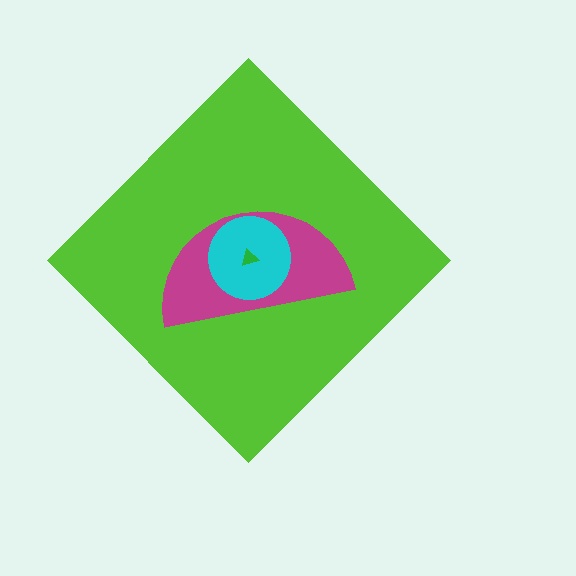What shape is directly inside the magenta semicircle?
The cyan circle.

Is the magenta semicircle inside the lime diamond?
Yes.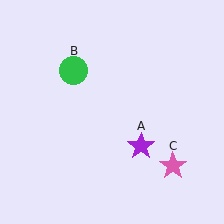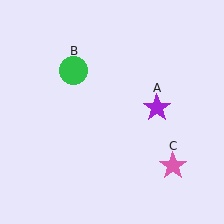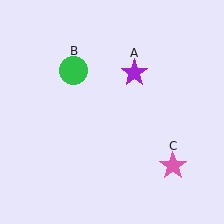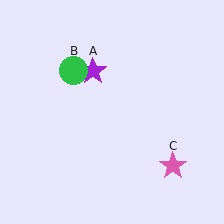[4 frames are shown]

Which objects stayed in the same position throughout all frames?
Green circle (object B) and pink star (object C) remained stationary.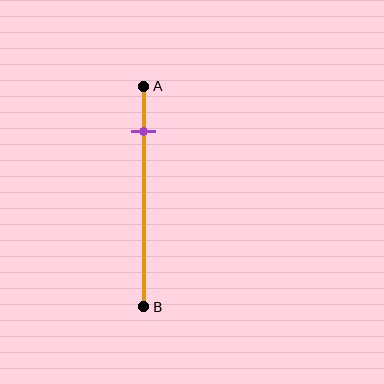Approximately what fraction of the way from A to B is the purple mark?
The purple mark is approximately 20% of the way from A to B.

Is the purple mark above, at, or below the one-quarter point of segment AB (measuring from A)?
The purple mark is above the one-quarter point of segment AB.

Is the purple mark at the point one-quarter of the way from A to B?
No, the mark is at about 20% from A, not at the 25% one-quarter point.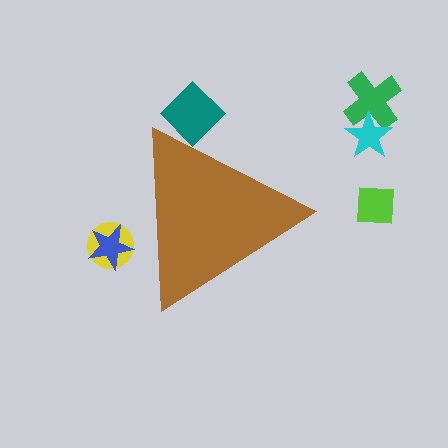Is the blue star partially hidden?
Yes, the blue star is partially hidden behind the brown triangle.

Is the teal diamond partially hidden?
Yes, the teal diamond is partially hidden behind the brown triangle.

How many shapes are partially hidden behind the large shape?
3 shapes are partially hidden.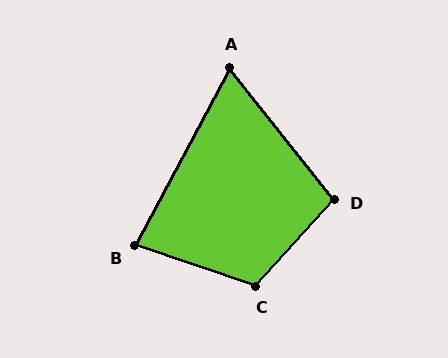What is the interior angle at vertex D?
Approximately 100 degrees (obtuse).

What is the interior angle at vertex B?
Approximately 80 degrees (acute).